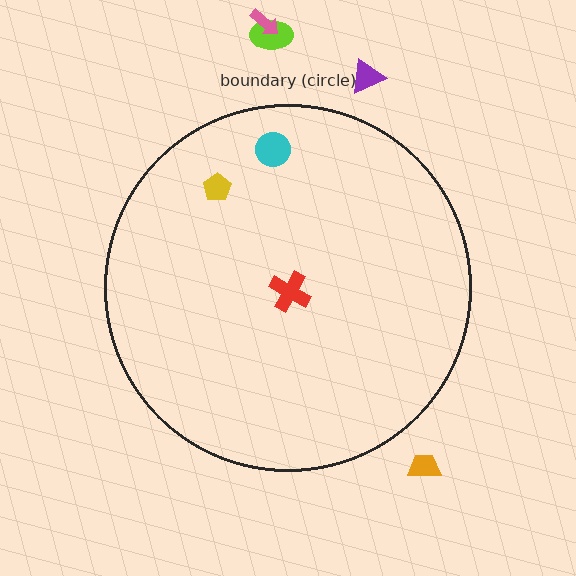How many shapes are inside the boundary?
3 inside, 4 outside.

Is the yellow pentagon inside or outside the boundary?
Inside.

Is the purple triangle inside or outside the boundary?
Outside.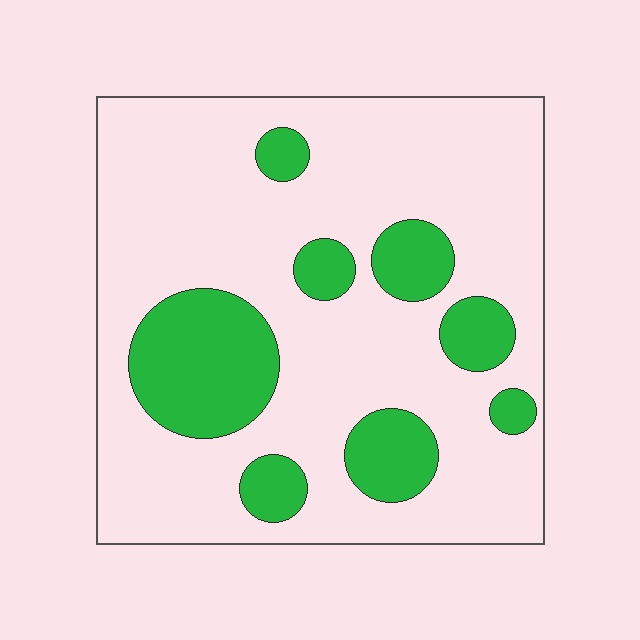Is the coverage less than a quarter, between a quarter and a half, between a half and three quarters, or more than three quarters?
Less than a quarter.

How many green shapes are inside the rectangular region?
8.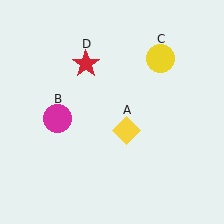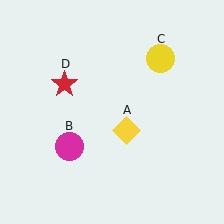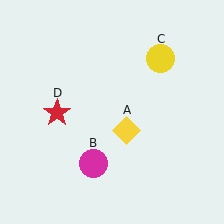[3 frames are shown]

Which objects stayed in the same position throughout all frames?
Yellow diamond (object A) and yellow circle (object C) remained stationary.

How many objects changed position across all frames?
2 objects changed position: magenta circle (object B), red star (object D).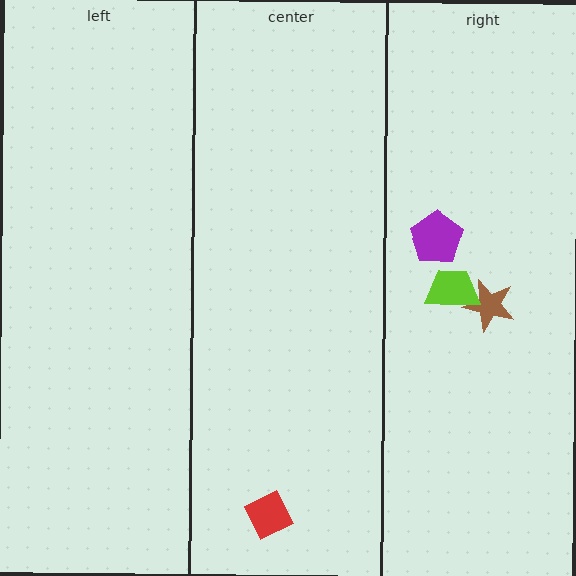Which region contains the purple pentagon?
The right region.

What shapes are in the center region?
The red diamond.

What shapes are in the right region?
The purple pentagon, the brown star, the lime trapezoid.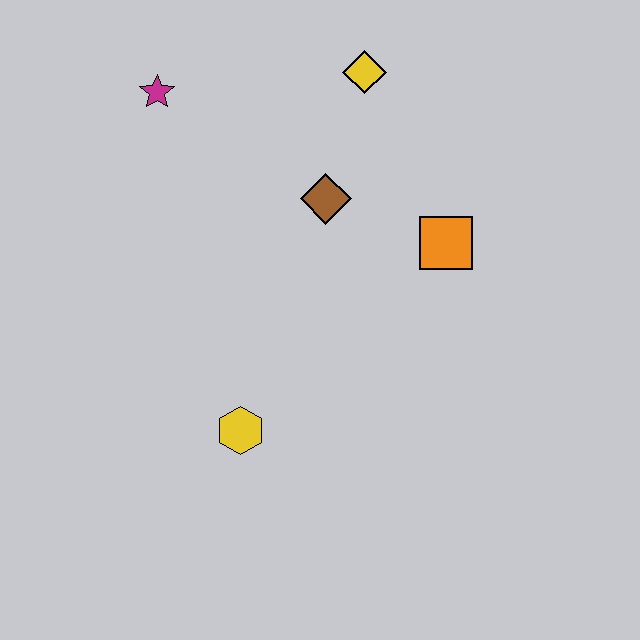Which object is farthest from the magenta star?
The yellow hexagon is farthest from the magenta star.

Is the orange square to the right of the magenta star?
Yes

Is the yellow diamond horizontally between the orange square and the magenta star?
Yes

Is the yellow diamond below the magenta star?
No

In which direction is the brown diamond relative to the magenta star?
The brown diamond is to the right of the magenta star.